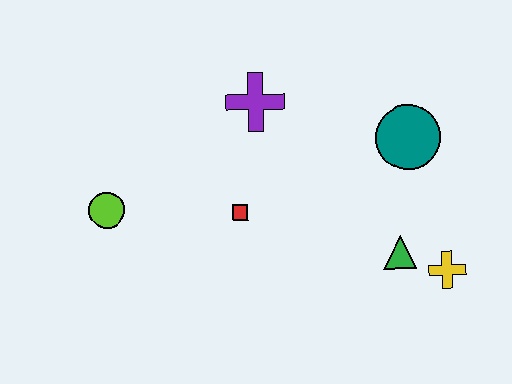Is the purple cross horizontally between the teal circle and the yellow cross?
No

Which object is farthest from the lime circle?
The yellow cross is farthest from the lime circle.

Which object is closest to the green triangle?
The yellow cross is closest to the green triangle.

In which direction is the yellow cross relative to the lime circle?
The yellow cross is to the right of the lime circle.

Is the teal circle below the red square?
No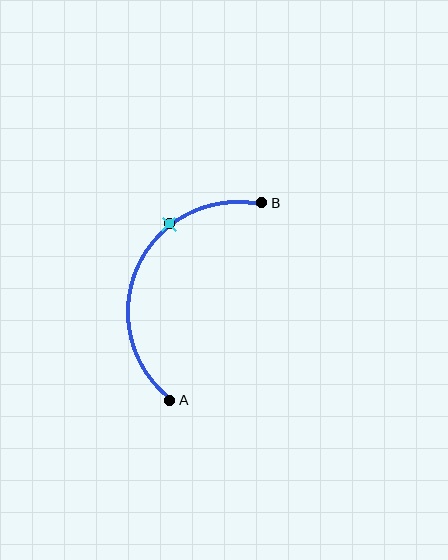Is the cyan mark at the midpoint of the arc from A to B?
No. The cyan mark lies on the arc but is closer to endpoint B. The arc midpoint would be at the point on the curve equidistant along the arc from both A and B.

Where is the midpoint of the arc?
The arc midpoint is the point on the curve farthest from the straight line joining A and B. It sits to the left of that line.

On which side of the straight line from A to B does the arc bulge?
The arc bulges to the left of the straight line connecting A and B.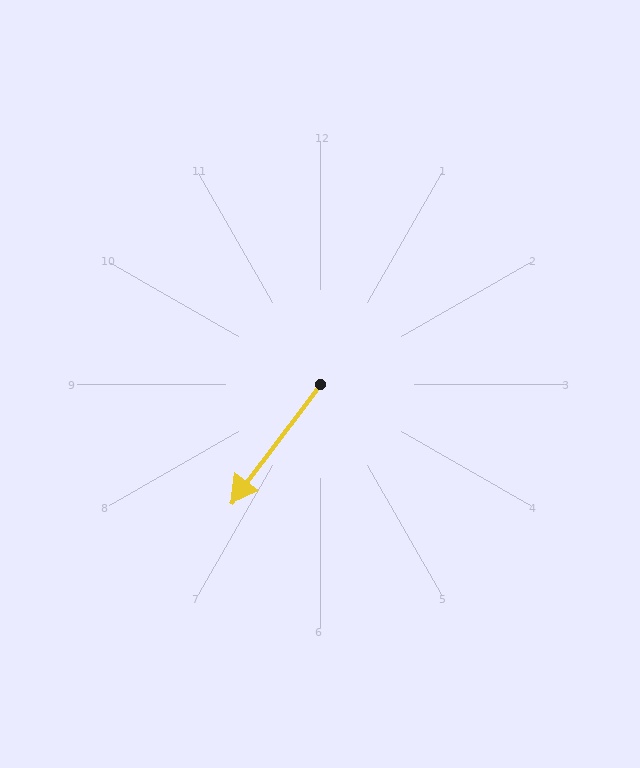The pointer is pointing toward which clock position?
Roughly 7 o'clock.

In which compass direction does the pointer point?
Southwest.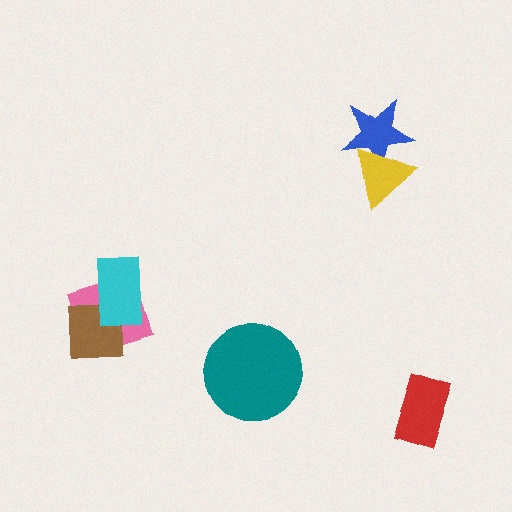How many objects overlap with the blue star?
1 object overlaps with the blue star.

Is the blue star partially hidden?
Yes, it is partially covered by another shape.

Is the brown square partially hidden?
Yes, it is partially covered by another shape.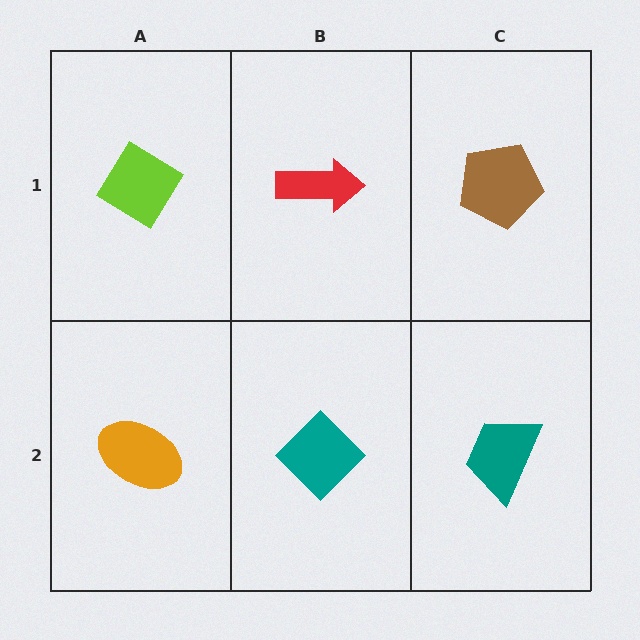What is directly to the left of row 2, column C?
A teal diamond.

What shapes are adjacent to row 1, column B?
A teal diamond (row 2, column B), a lime diamond (row 1, column A), a brown pentagon (row 1, column C).